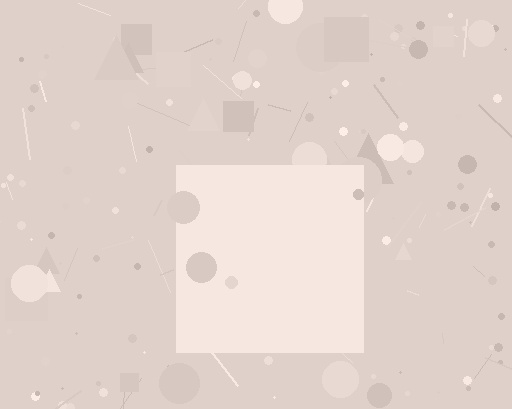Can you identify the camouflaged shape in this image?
The camouflaged shape is a square.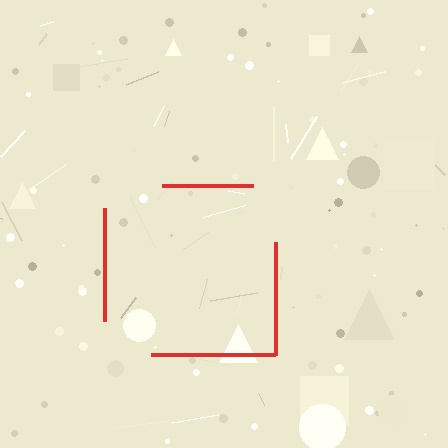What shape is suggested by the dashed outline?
The dashed outline suggests a square.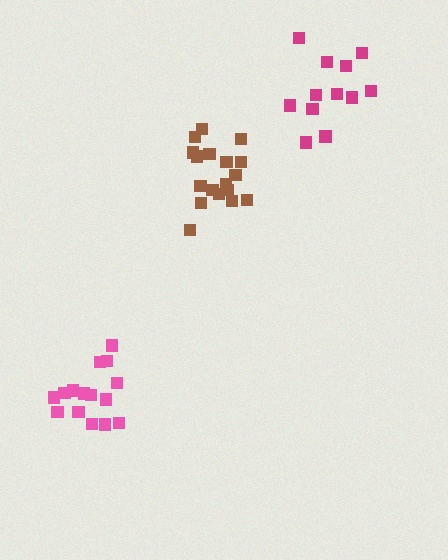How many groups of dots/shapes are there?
There are 3 groups.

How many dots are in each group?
Group 1: 12 dots, Group 2: 18 dots, Group 3: 15 dots (45 total).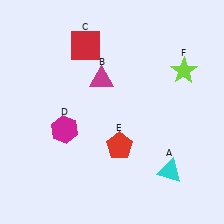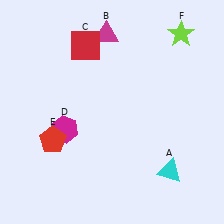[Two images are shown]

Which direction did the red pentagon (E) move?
The red pentagon (E) moved left.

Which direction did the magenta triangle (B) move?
The magenta triangle (B) moved up.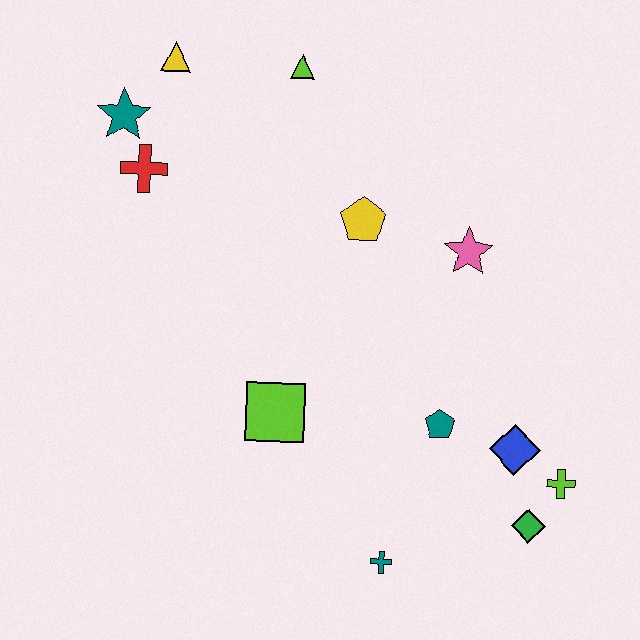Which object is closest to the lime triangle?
The yellow triangle is closest to the lime triangle.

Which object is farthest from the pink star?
The teal star is farthest from the pink star.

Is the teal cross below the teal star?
Yes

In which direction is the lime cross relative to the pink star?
The lime cross is below the pink star.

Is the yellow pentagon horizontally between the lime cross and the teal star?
Yes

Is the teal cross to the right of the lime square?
Yes